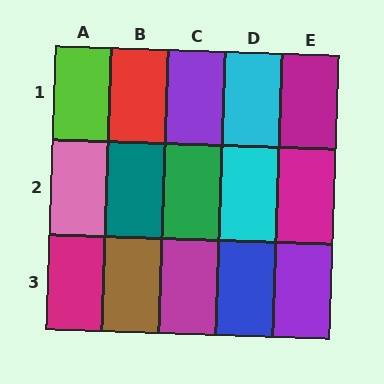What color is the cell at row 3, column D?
Blue.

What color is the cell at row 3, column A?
Magenta.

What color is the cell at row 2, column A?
Pink.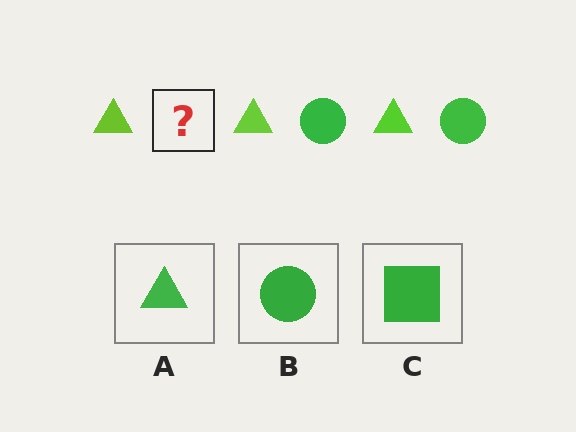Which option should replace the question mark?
Option B.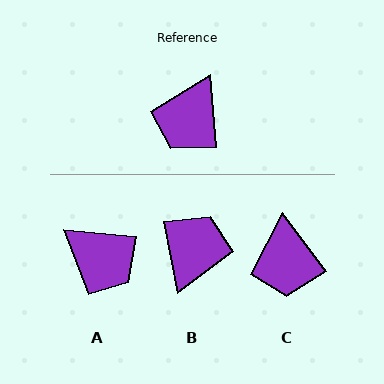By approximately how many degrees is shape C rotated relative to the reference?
Approximately 32 degrees counter-clockwise.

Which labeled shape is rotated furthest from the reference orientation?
B, about 174 degrees away.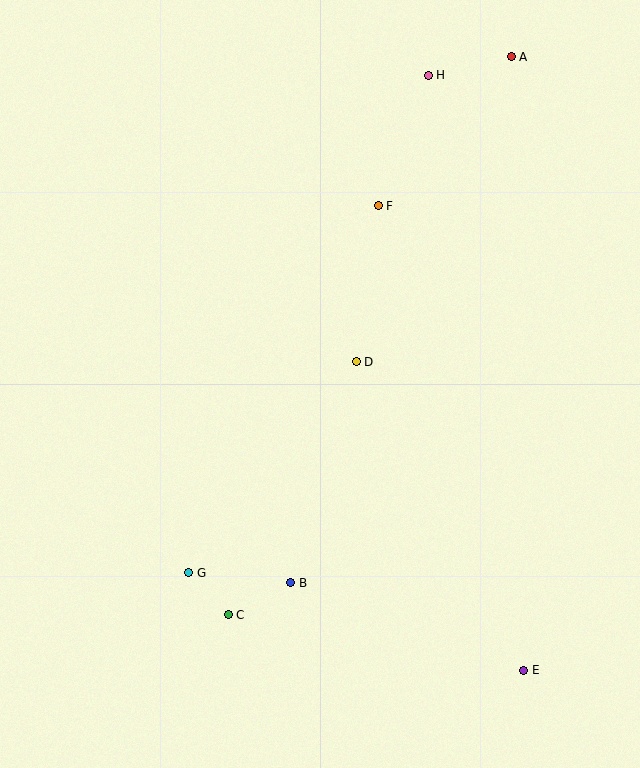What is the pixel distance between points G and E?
The distance between G and E is 349 pixels.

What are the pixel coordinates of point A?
Point A is at (511, 57).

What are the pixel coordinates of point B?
Point B is at (291, 583).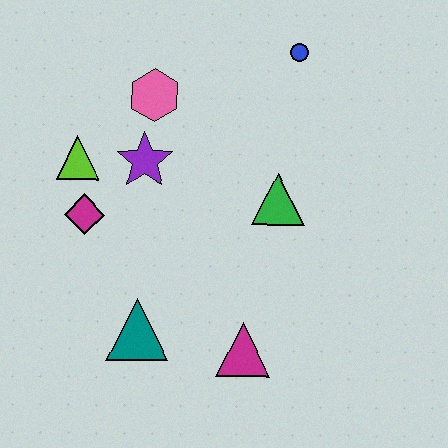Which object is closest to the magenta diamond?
The lime triangle is closest to the magenta diamond.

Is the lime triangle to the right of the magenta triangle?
No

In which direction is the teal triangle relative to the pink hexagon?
The teal triangle is below the pink hexagon.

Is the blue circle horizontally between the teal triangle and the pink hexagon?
No